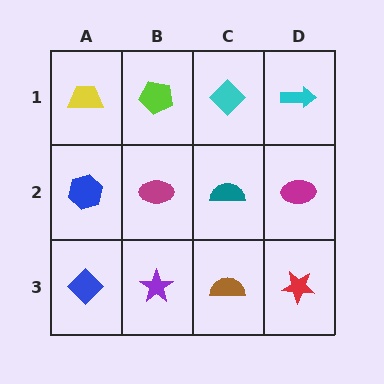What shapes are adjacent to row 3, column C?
A teal semicircle (row 2, column C), a purple star (row 3, column B), a red star (row 3, column D).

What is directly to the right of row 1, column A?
A lime pentagon.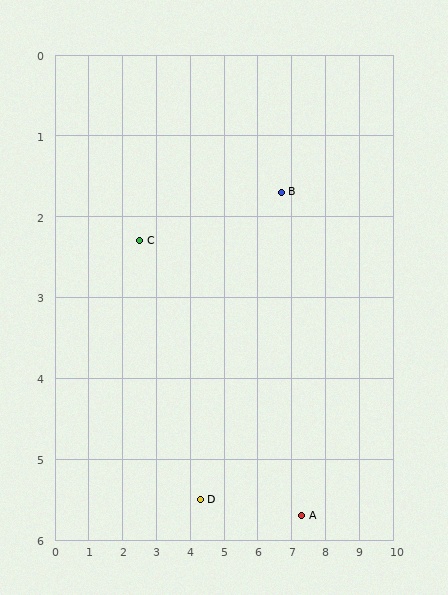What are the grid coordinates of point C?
Point C is at approximately (2.5, 2.3).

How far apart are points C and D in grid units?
Points C and D are about 3.7 grid units apart.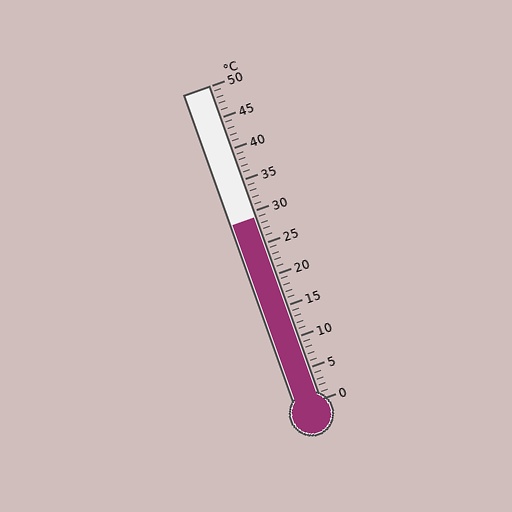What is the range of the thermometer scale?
The thermometer scale ranges from 0°C to 50°C.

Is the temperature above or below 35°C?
The temperature is below 35°C.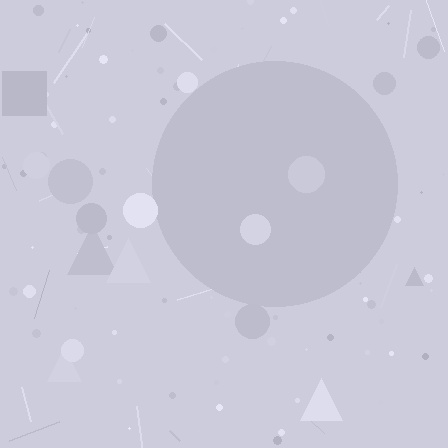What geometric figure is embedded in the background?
A circle is embedded in the background.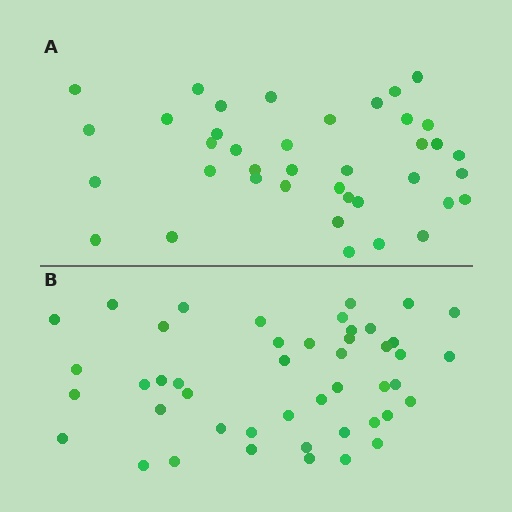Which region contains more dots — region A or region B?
Region B (the bottom region) has more dots.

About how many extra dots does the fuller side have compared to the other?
Region B has roughly 8 or so more dots than region A.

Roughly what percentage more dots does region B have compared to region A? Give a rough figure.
About 20% more.